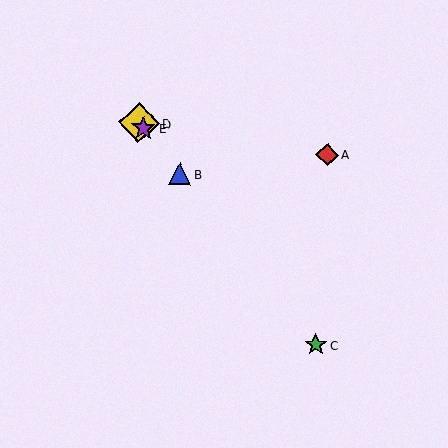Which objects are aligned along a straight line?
Objects B, C, D, E are aligned along a straight line.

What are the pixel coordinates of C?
Object C is at (316, 345).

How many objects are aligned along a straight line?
4 objects (B, C, D, E) are aligned along a straight line.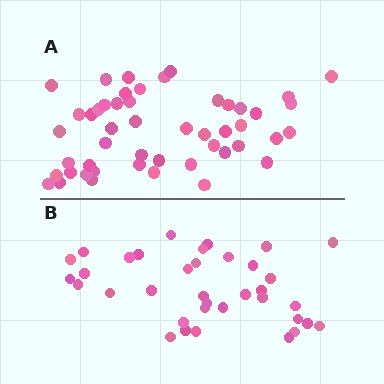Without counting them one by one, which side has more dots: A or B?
Region A (the top region) has more dots.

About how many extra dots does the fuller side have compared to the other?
Region A has approximately 15 more dots than region B.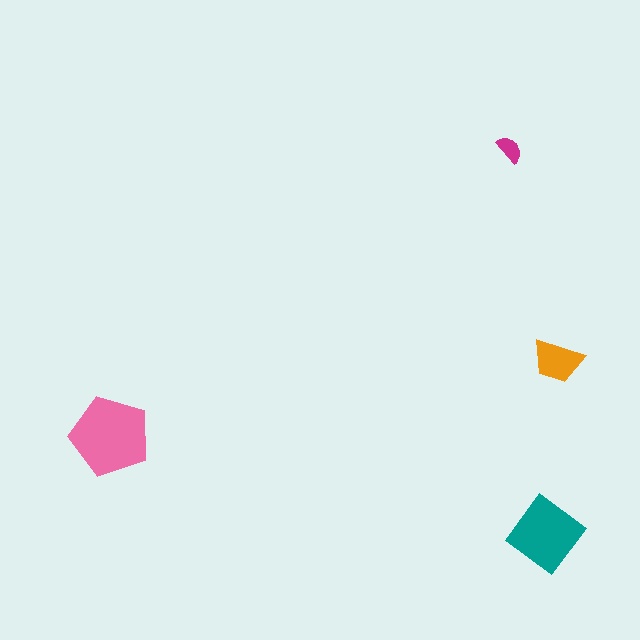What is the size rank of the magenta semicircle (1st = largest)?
4th.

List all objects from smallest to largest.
The magenta semicircle, the orange trapezoid, the teal diamond, the pink pentagon.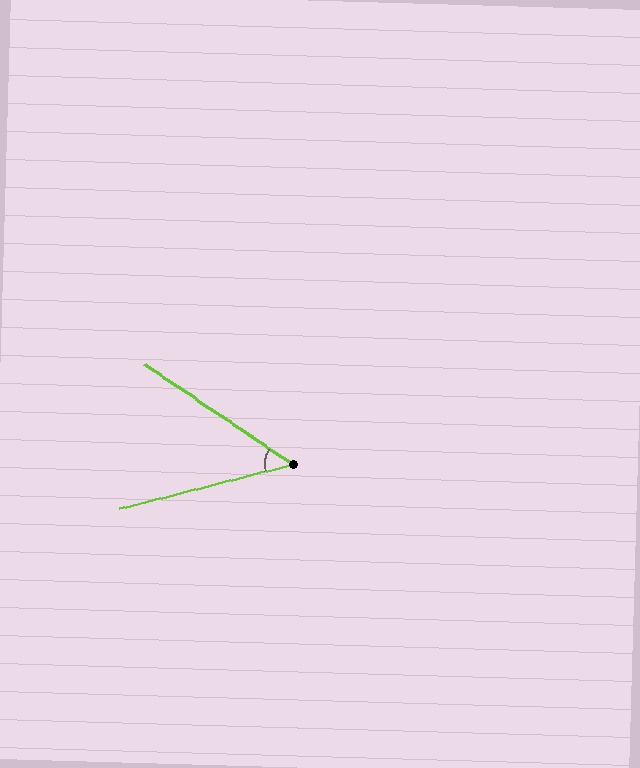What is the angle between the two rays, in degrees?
Approximately 48 degrees.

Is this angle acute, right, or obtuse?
It is acute.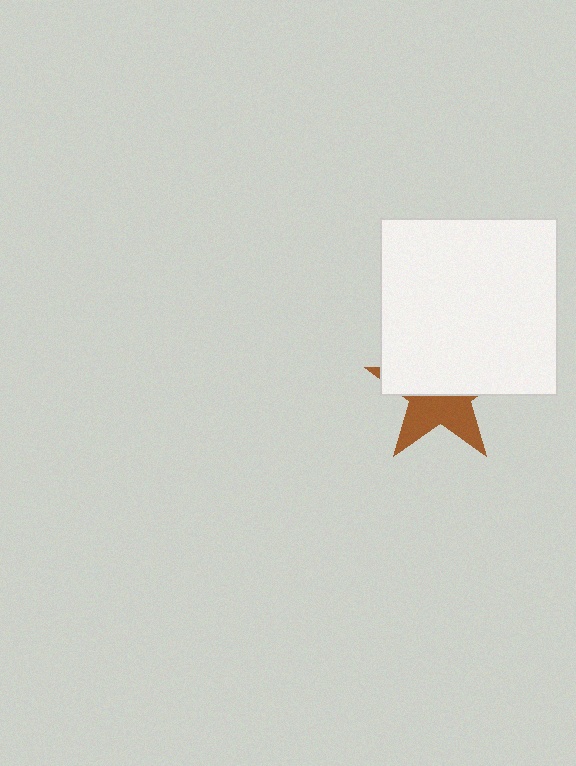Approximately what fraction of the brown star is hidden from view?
Roughly 56% of the brown star is hidden behind the white square.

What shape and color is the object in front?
The object in front is a white square.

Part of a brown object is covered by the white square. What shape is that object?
It is a star.